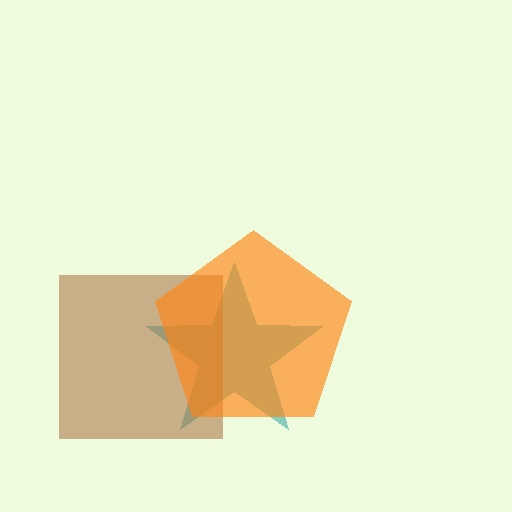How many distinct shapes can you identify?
There are 3 distinct shapes: a teal star, a brown square, an orange pentagon.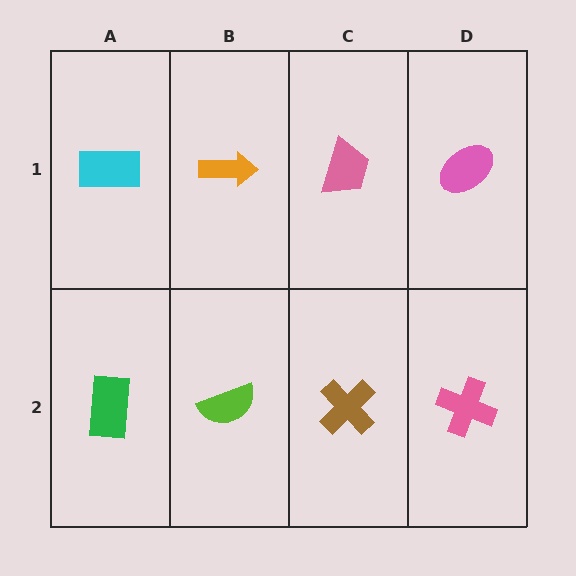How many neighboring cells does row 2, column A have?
2.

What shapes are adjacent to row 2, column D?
A pink ellipse (row 1, column D), a brown cross (row 2, column C).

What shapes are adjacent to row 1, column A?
A green rectangle (row 2, column A), an orange arrow (row 1, column B).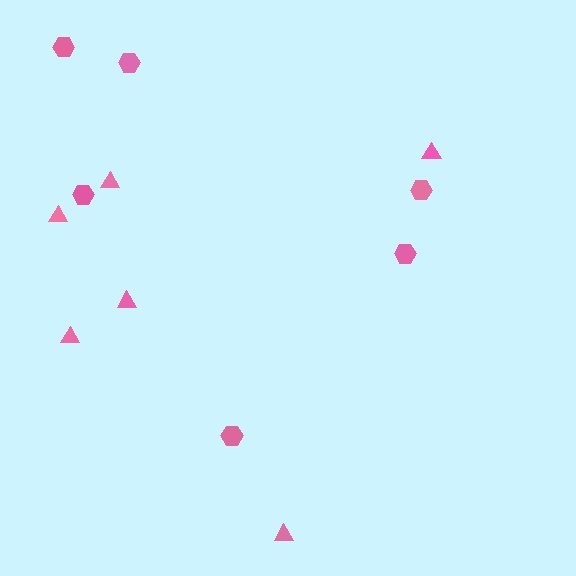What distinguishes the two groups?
There are 2 groups: one group of triangles (6) and one group of hexagons (6).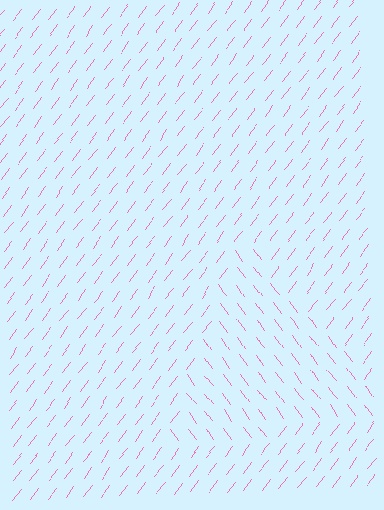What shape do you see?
I see a triangle.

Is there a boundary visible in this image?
Yes, there is a texture boundary formed by a change in line orientation.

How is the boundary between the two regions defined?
The boundary is defined purely by a change in line orientation (approximately 73 degrees difference). All lines are the same color and thickness.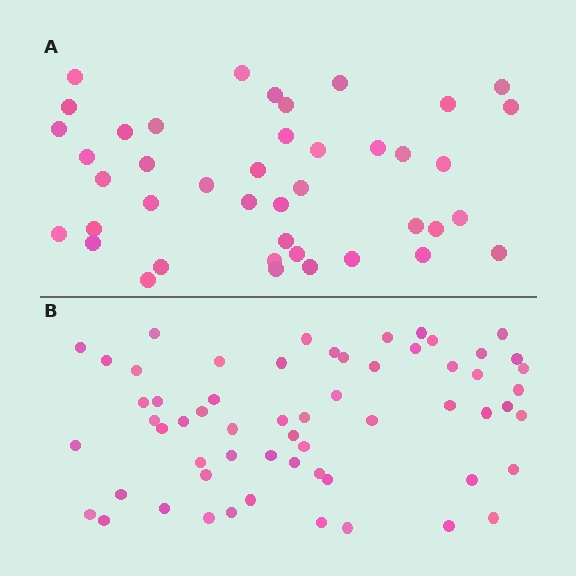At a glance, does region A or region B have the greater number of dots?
Region B (the bottom region) has more dots.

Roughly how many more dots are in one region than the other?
Region B has approximately 20 more dots than region A.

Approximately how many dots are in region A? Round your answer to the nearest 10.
About 40 dots. (The exact count is 42, which rounds to 40.)